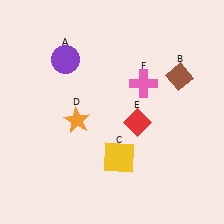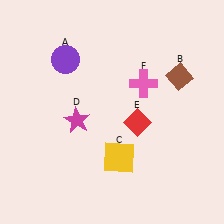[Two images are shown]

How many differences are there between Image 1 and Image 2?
There is 1 difference between the two images.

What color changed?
The star (D) changed from orange in Image 1 to magenta in Image 2.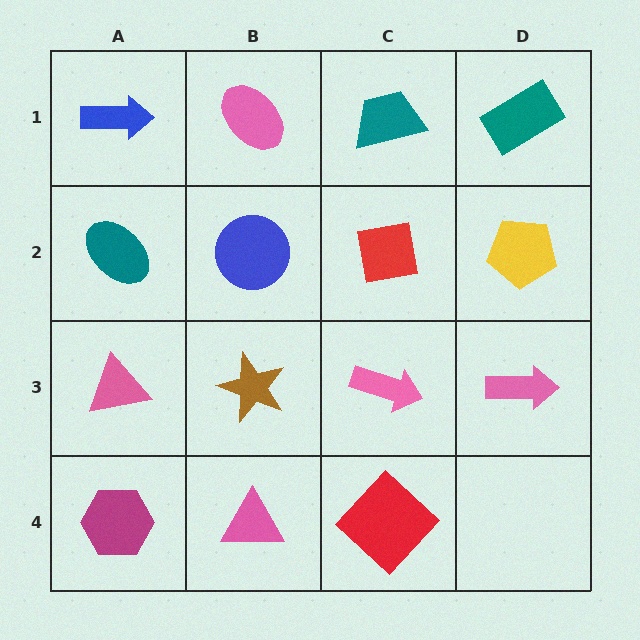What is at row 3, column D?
A pink arrow.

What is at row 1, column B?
A pink ellipse.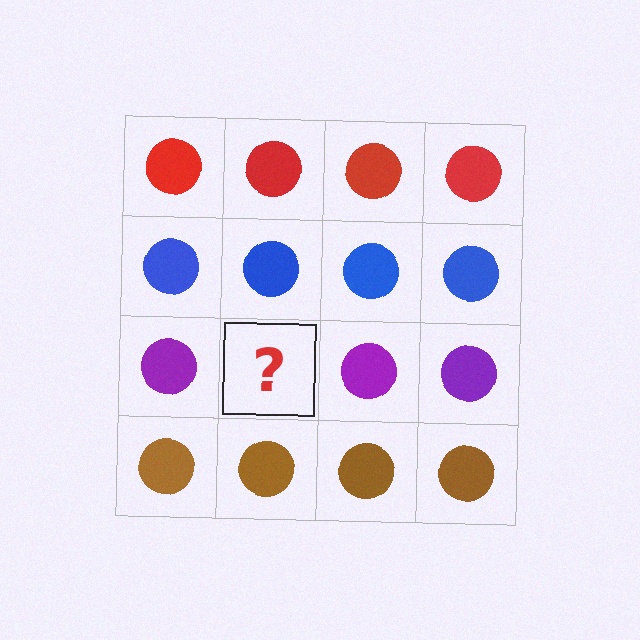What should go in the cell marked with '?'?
The missing cell should contain a purple circle.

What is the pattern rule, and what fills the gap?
The rule is that each row has a consistent color. The gap should be filled with a purple circle.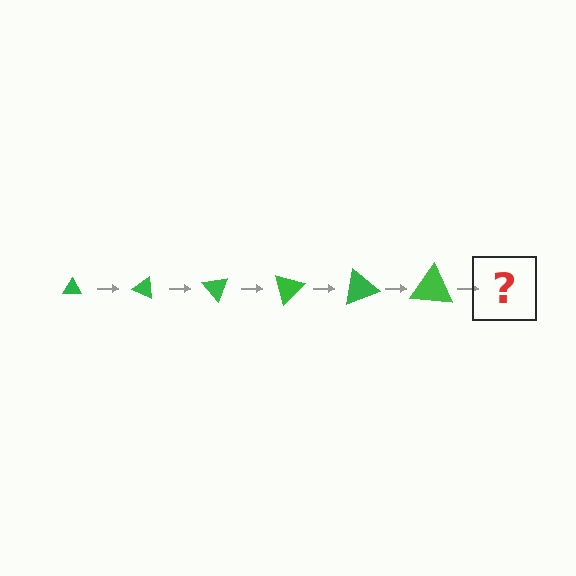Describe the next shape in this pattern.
It should be a triangle, larger than the previous one and rotated 150 degrees from the start.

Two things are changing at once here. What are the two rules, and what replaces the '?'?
The two rules are that the triangle grows larger each step and it rotates 25 degrees each step. The '?' should be a triangle, larger than the previous one and rotated 150 degrees from the start.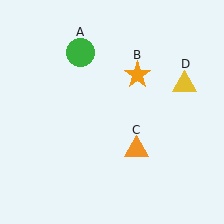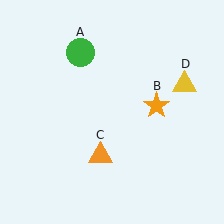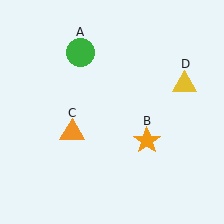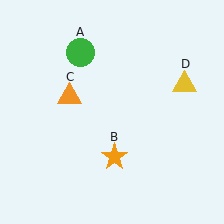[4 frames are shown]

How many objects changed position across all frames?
2 objects changed position: orange star (object B), orange triangle (object C).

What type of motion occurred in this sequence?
The orange star (object B), orange triangle (object C) rotated clockwise around the center of the scene.